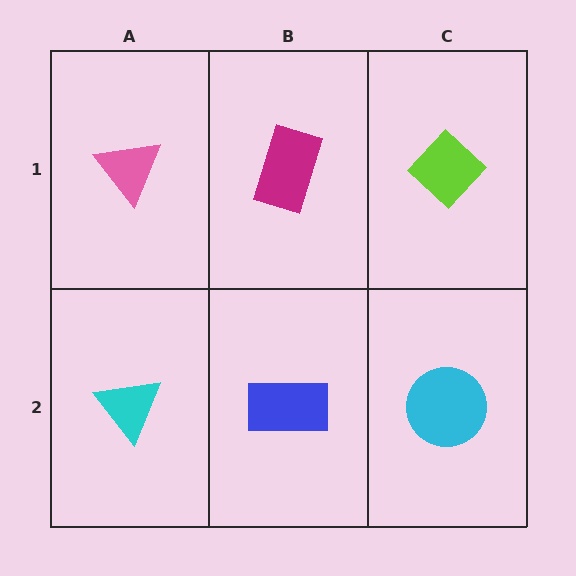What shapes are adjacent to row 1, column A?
A cyan triangle (row 2, column A), a magenta rectangle (row 1, column B).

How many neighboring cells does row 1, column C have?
2.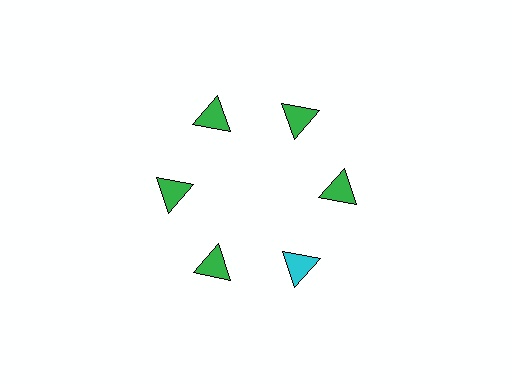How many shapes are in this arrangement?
There are 6 shapes arranged in a ring pattern.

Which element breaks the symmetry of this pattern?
The cyan triangle at roughly the 5 o'clock position breaks the symmetry. All other shapes are green triangles.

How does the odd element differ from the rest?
It has a different color: cyan instead of green.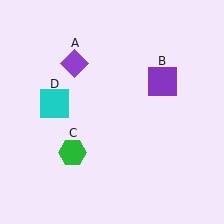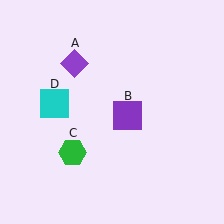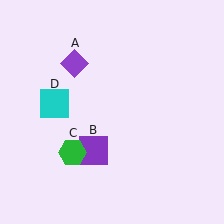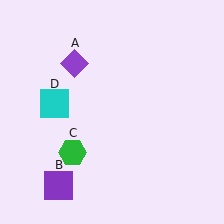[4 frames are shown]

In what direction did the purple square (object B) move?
The purple square (object B) moved down and to the left.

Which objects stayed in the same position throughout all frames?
Purple diamond (object A) and green hexagon (object C) and cyan square (object D) remained stationary.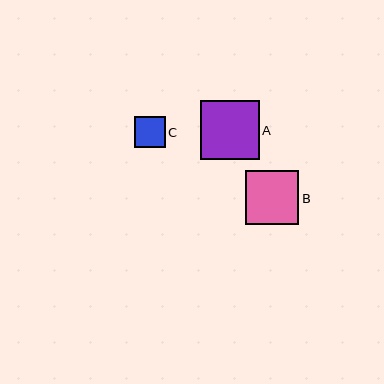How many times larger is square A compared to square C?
Square A is approximately 1.9 times the size of square C.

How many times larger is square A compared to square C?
Square A is approximately 1.9 times the size of square C.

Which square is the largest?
Square A is the largest with a size of approximately 59 pixels.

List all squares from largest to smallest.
From largest to smallest: A, B, C.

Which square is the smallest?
Square C is the smallest with a size of approximately 31 pixels.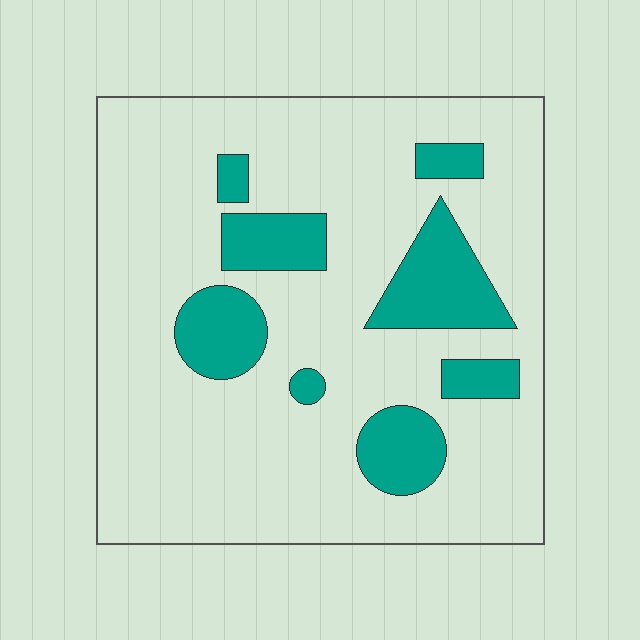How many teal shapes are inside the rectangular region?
8.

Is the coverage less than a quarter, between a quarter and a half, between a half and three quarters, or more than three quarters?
Less than a quarter.